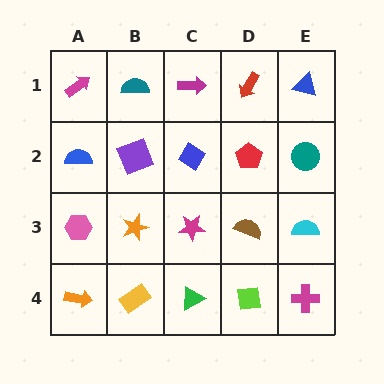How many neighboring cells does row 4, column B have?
3.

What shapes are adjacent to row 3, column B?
A purple square (row 2, column B), a yellow rectangle (row 4, column B), a pink hexagon (row 3, column A), a magenta star (row 3, column C).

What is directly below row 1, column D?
A red pentagon.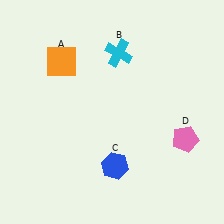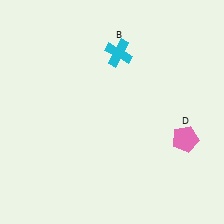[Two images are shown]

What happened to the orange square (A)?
The orange square (A) was removed in Image 2. It was in the top-left area of Image 1.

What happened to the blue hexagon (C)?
The blue hexagon (C) was removed in Image 2. It was in the bottom-right area of Image 1.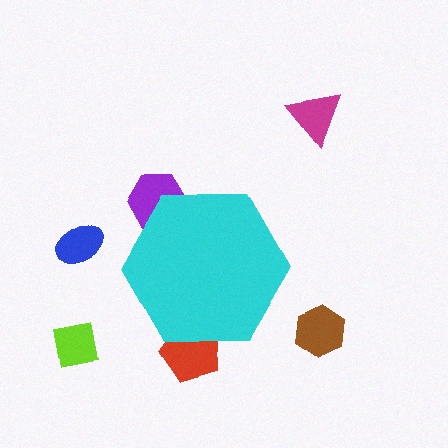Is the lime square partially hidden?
No, the lime square is fully visible.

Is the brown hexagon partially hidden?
No, the brown hexagon is fully visible.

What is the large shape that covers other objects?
A cyan hexagon.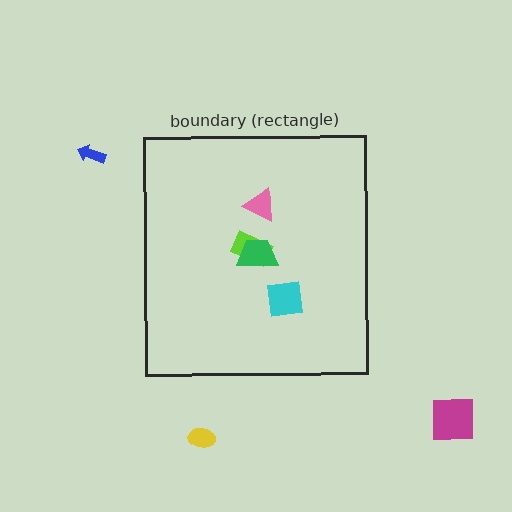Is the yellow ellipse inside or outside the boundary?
Outside.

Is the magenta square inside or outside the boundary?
Outside.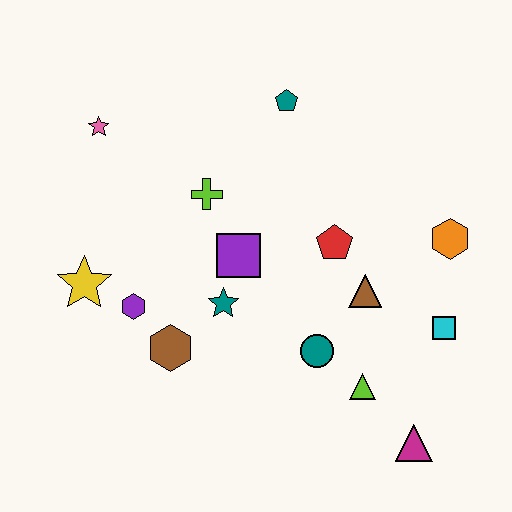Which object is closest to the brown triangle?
The red pentagon is closest to the brown triangle.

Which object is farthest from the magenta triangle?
The pink star is farthest from the magenta triangle.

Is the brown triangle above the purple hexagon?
Yes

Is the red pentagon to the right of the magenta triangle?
No